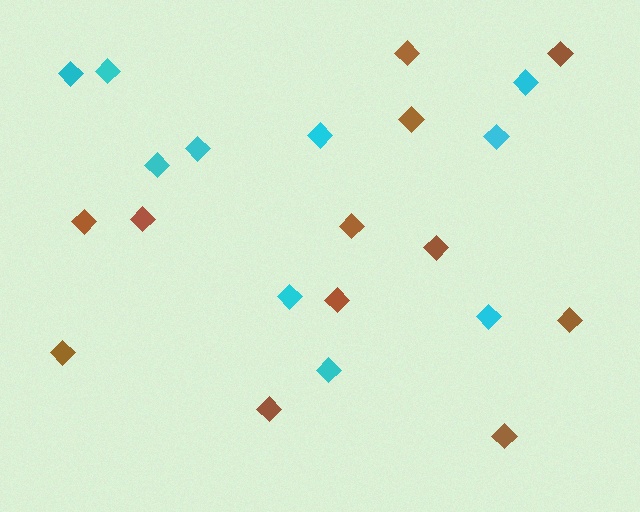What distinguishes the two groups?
There are 2 groups: one group of brown diamonds (12) and one group of cyan diamonds (10).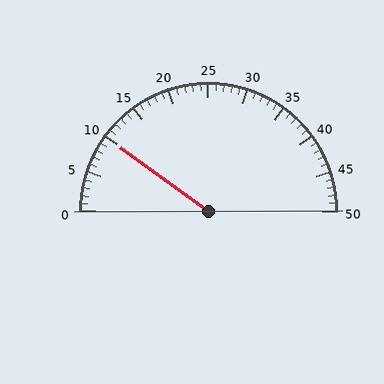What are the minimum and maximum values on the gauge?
The gauge ranges from 0 to 50.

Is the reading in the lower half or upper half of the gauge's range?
The reading is in the lower half of the range (0 to 50).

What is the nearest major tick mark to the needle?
The nearest major tick mark is 10.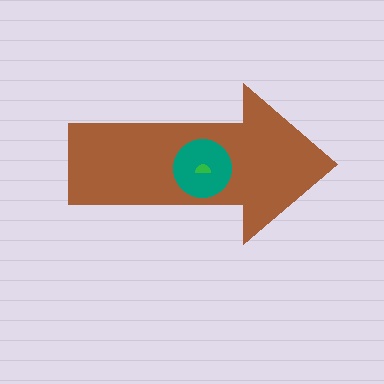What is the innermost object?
The green semicircle.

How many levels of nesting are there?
3.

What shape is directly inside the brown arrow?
The teal circle.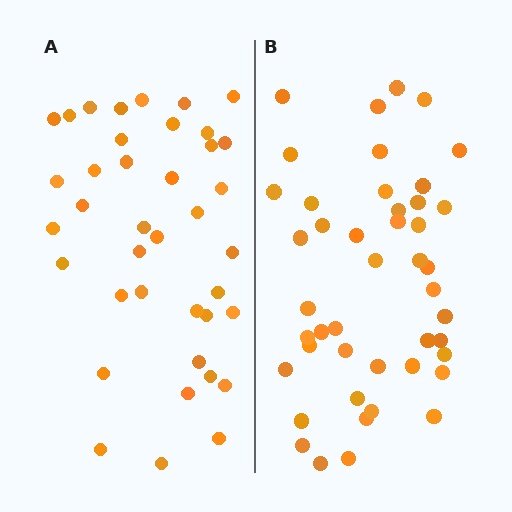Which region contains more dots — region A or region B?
Region B (the right region) has more dots.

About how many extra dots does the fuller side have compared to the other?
Region B has about 6 more dots than region A.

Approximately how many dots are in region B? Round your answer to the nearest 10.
About 40 dots. (The exact count is 45, which rounds to 40.)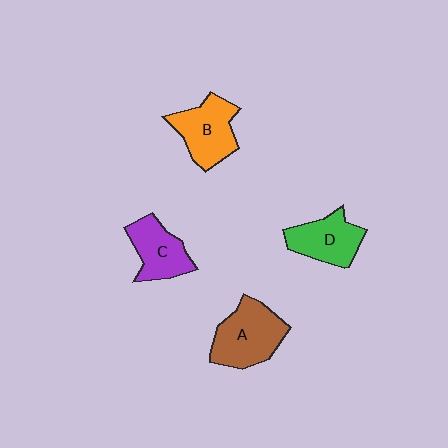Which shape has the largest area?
Shape A (brown).